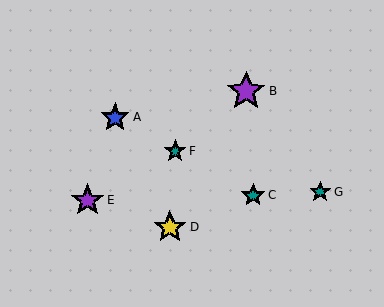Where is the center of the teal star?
The center of the teal star is at (175, 151).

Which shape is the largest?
The purple star (labeled B) is the largest.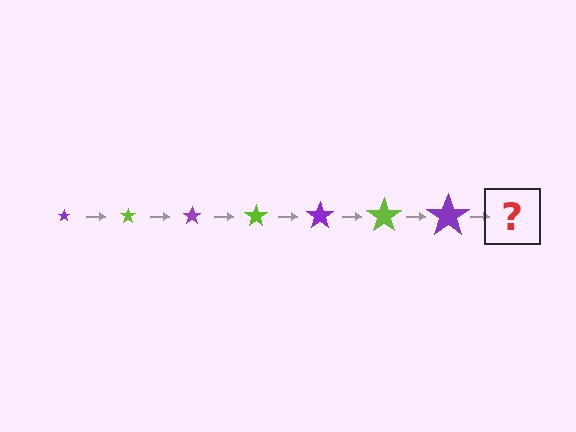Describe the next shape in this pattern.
It should be a lime star, larger than the previous one.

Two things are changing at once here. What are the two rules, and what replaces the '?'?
The two rules are that the star grows larger each step and the color cycles through purple and lime. The '?' should be a lime star, larger than the previous one.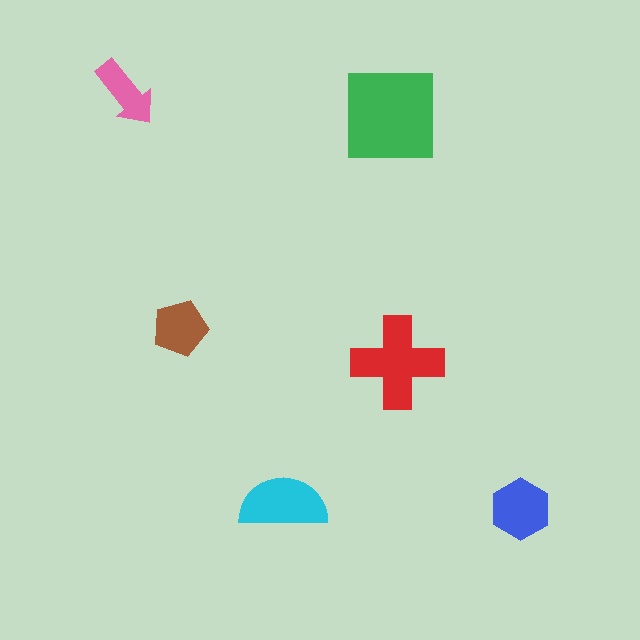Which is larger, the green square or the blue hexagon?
The green square.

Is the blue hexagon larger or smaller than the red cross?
Smaller.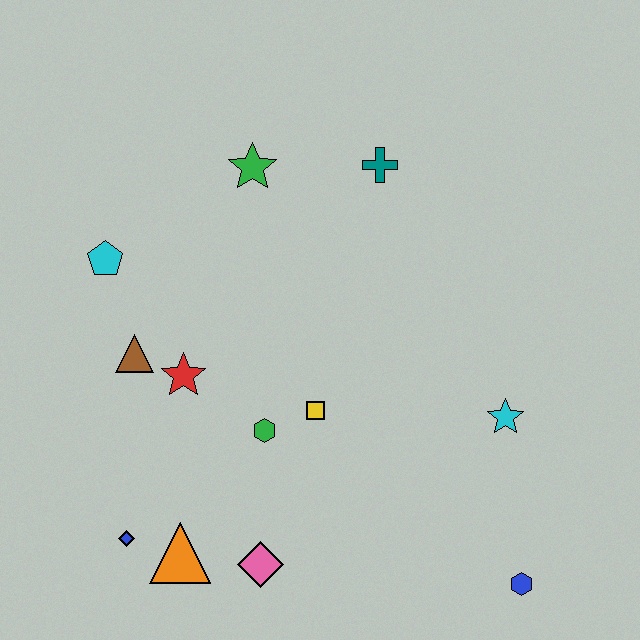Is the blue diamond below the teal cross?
Yes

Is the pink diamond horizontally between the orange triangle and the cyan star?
Yes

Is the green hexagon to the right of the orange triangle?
Yes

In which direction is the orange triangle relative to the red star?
The orange triangle is below the red star.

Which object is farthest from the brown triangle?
The blue hexagon is farthest from the brown triangle.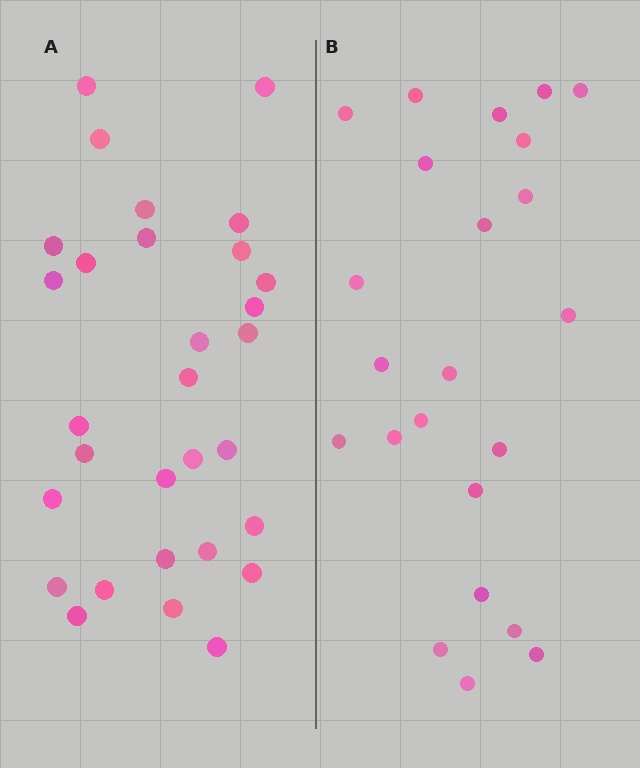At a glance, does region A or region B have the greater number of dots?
Region A (the left region) has more dots.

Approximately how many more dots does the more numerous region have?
Region A has roughly 8 or so more dots than region B.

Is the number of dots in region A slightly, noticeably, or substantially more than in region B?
Region A has noticeably more, but not dramatically so. The ratio is roughly 1.3 to 1.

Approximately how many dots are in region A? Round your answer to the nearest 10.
About 30 dots.